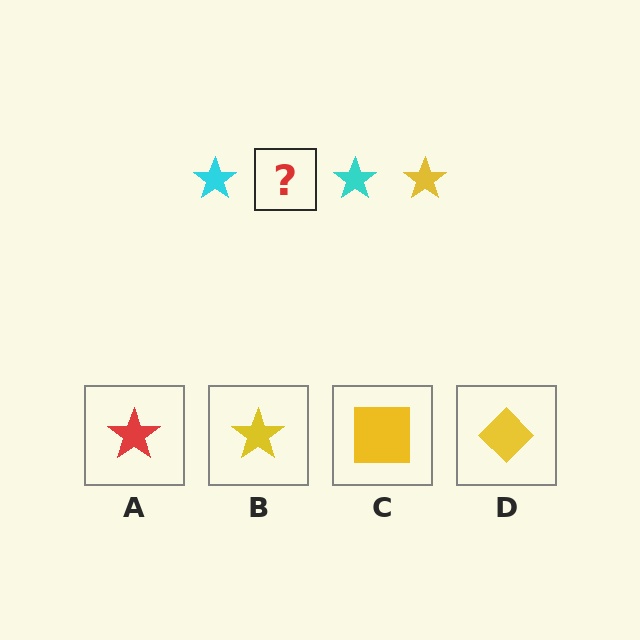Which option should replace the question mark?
Option B.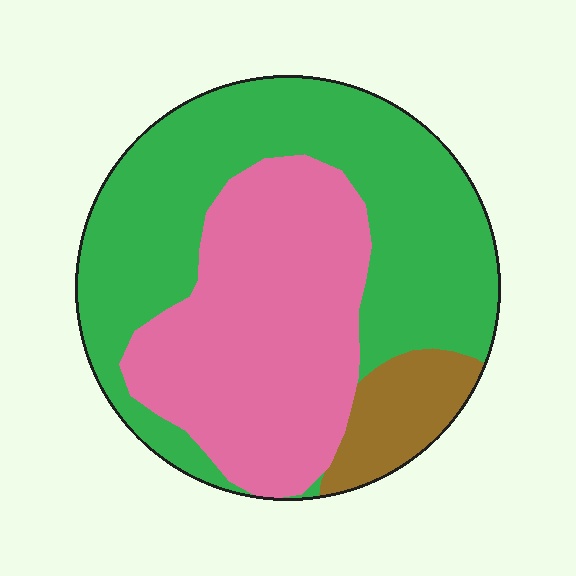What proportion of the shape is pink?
Pink covers 40% of the shape.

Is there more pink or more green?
Green.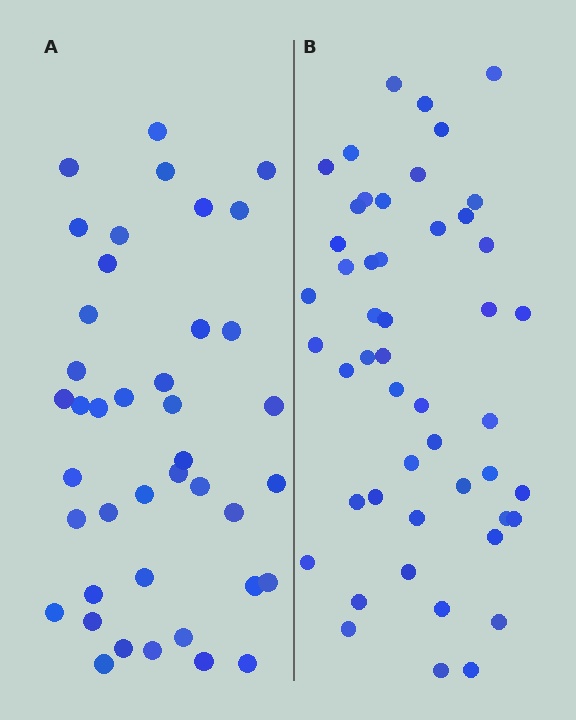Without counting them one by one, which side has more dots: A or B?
Region B (the right region) has more dots.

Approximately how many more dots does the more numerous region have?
Region B has roughly 8 or so more dots than region A.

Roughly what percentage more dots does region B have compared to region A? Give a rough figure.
About 20% more.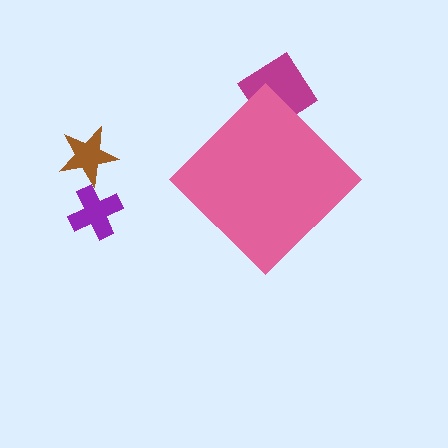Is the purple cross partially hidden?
No, the purple cross is fully visible.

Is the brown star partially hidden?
No, the brown star is fully visible.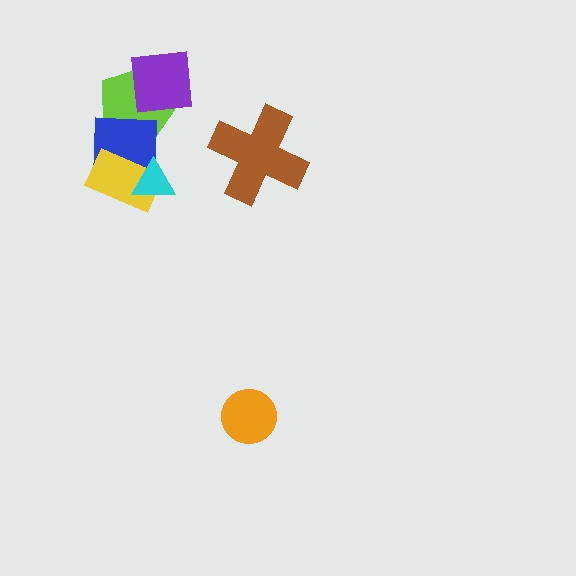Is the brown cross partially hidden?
No, no other shape covers it.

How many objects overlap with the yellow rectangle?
2 objects overlap with the yellow rectangle.